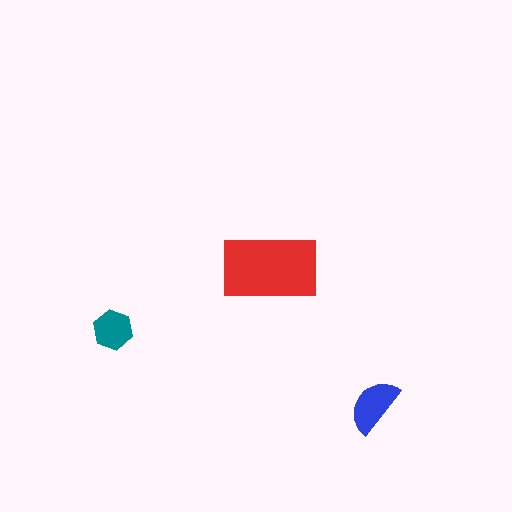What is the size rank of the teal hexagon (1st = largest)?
3rd.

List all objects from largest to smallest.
The red rectangle, the blue semicircle, the teal hexagon.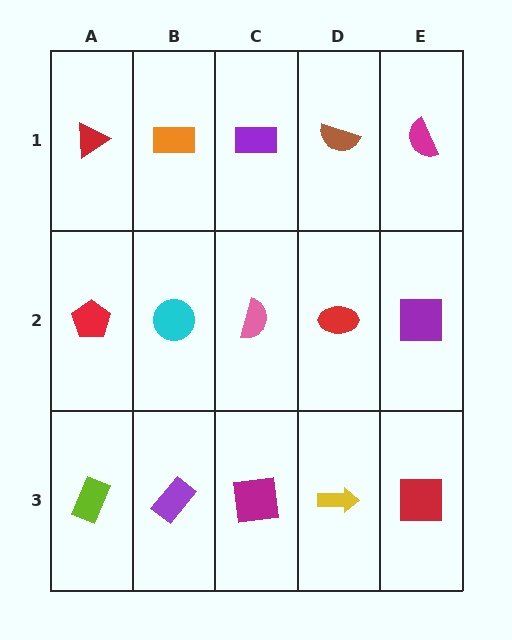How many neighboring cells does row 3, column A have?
2.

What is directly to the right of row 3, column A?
A purple rectangle.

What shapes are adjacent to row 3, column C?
A pink semicircle (row 2, column C), a purple rectangle (row 3, column B), a yellow arrow (row 3, column D).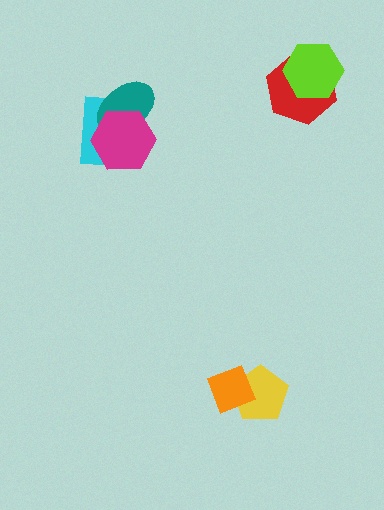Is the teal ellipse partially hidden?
Yes, it is partially covered by another shape.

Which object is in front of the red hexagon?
The lime hexagon is in front of the red hexagon.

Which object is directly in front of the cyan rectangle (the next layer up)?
The teal ellipse is directly in front of the cyan rectangle.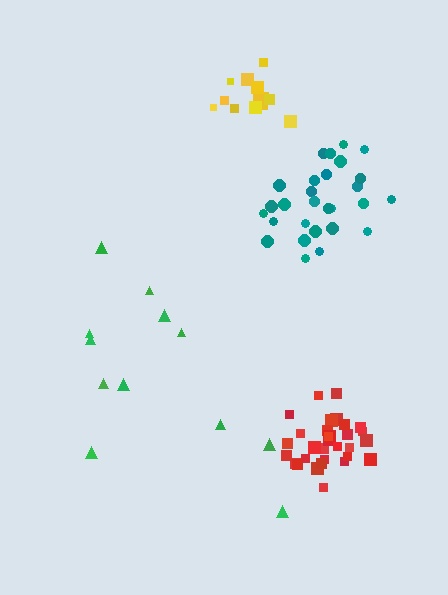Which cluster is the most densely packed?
Red.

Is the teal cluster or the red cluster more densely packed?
Red.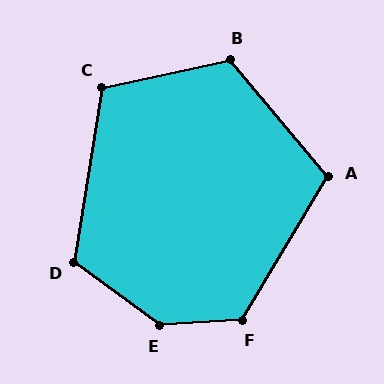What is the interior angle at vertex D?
Approximately 117 degrees (obtuse).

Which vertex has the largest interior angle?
E, at approximately 140 degrees.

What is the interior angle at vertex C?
Approximately 112 degrees (obtuse).